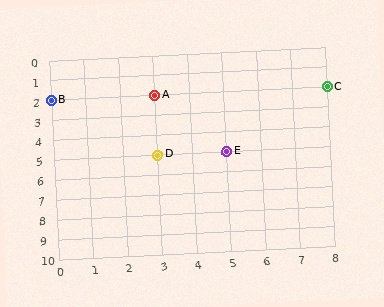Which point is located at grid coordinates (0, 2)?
Point B is at (0, 2).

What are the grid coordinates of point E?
Point E is at grid coordinates (5, 5).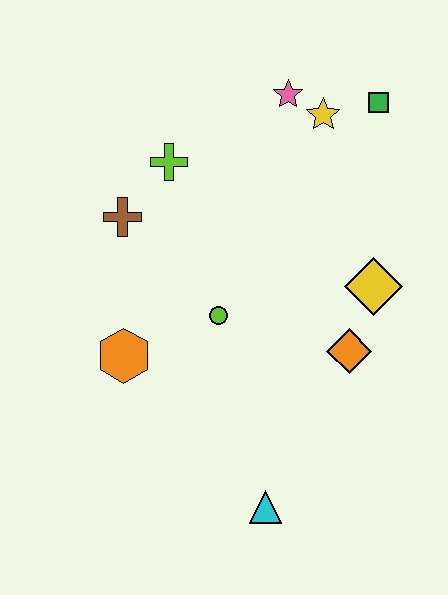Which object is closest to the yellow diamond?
The orange diamond is closest to the yellow diamond.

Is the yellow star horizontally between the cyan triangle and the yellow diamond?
Yes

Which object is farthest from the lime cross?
The cyan triangle is farthest from the lime cross.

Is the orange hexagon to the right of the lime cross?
No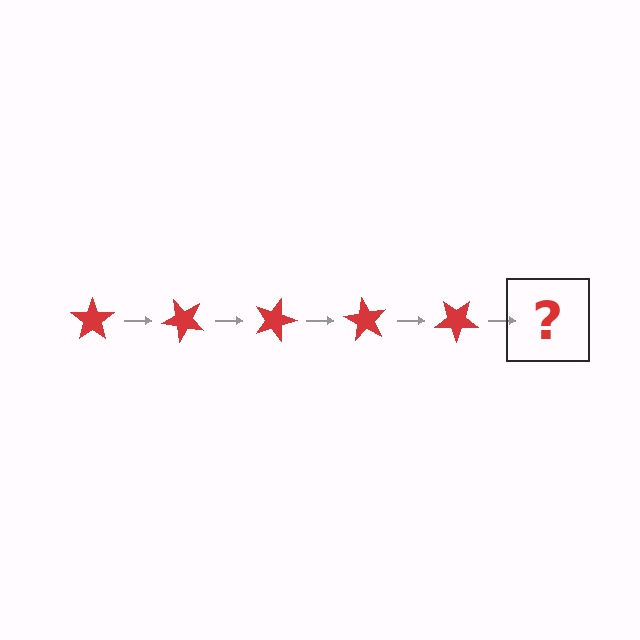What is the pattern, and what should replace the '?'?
The pattern is that the star rotates 45 degrees each step. The '?' should be a red star rotated 225 degrees.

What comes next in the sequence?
The next element should be a red star rotated 225 degrees.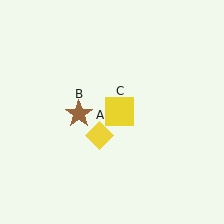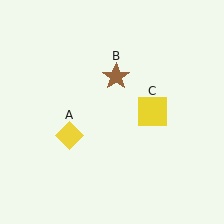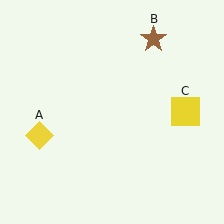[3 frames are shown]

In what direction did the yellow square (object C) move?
The yellow square (object C) moved right.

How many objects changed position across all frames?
3 objects changed position: yellow diamond (object A), brown star (object B), yellow square (object C).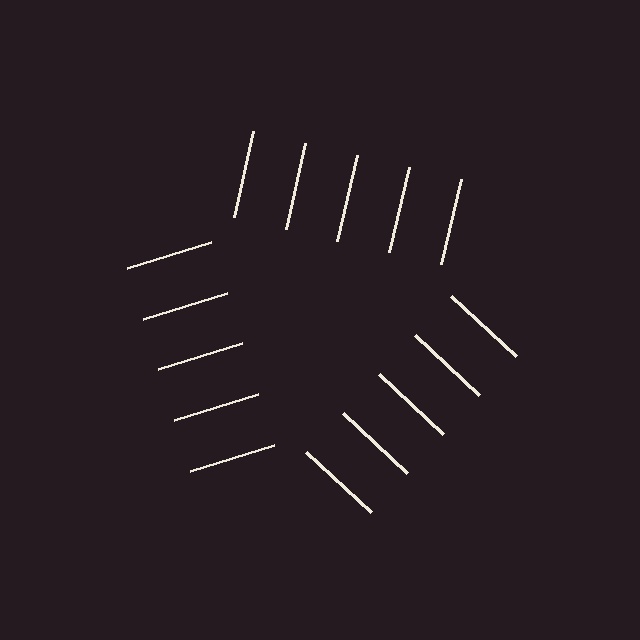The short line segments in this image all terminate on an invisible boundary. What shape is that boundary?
An illusory triangle — the line segments terminate on its edges but no continuous stroke is drawn.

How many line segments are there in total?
15 — 5 along each of the 3 edges.